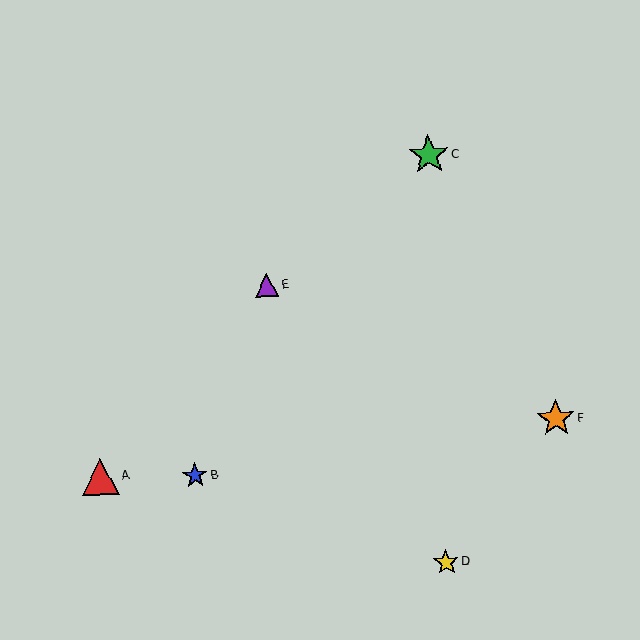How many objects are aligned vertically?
2 objects (C, D) are aligned vertically.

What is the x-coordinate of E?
Object E is at x≈267.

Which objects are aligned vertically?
Objects C, D are aligned vertically.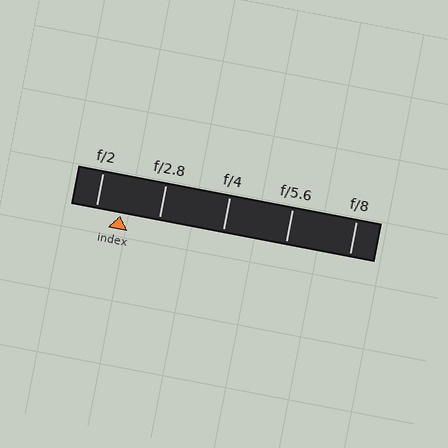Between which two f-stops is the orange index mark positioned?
The index mark is between f/2 and f/2.8.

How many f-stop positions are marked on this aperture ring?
There are 5 f-stop positions marked.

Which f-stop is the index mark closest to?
The index mark is closest to f/2.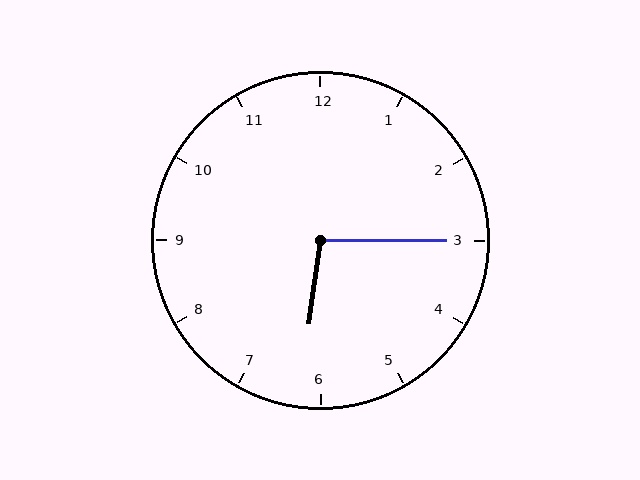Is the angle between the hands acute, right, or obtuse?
It is obtuse.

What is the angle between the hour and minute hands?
Approximately 98 degrees.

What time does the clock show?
6:15.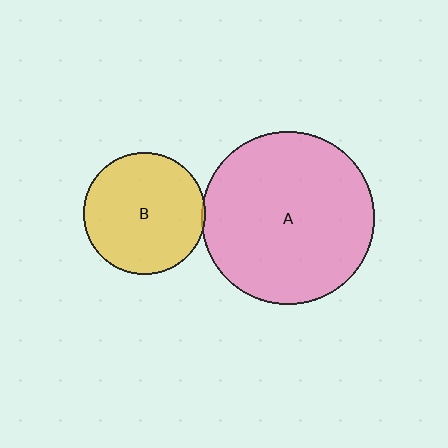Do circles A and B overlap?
Yes.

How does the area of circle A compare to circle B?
Approximately 2.0 times.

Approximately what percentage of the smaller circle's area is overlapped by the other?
Approximately 5%.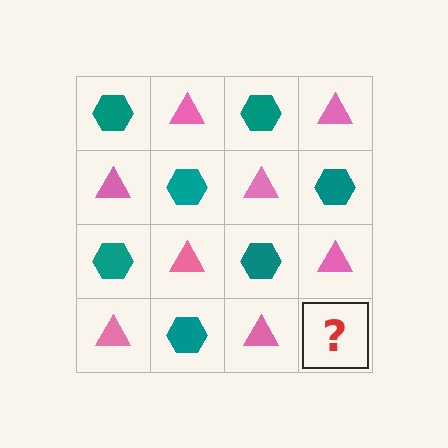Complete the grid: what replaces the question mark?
The question mark should be replaced with a teal hexagon.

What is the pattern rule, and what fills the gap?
The rule is that it alternates teal hexagon and pink triangle in a checkerboard pattern. The gap should be filled with a teal hexagon.